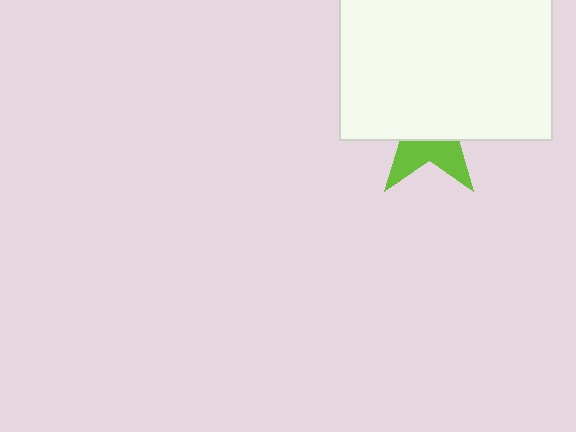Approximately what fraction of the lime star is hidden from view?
Roughly 66% of the lime star is hidden behind the white rectangle.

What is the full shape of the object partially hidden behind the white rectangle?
The partially hidden object is a lime star.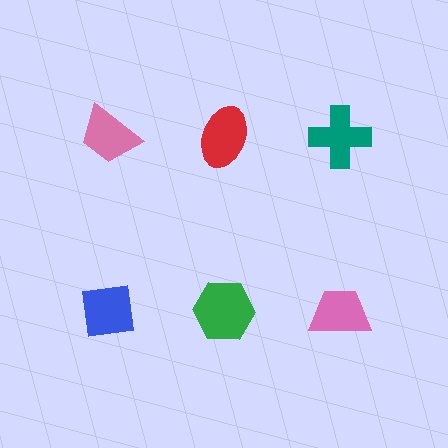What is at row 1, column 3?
A teal cross.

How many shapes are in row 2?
3 shapes.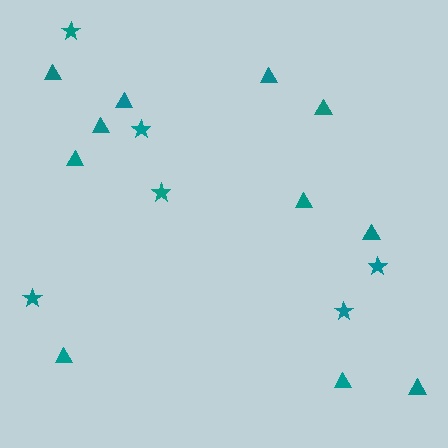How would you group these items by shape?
There are 2 groups: one group of triangles (11) and one group of stars (6).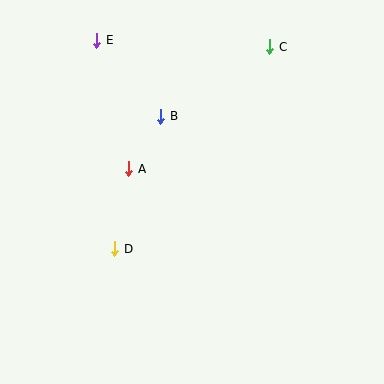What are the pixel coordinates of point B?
Point B is at (161, 116).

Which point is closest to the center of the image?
Point A at (129, 169) is closest to the center.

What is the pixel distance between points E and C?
The distance between E and C is 173 pixels.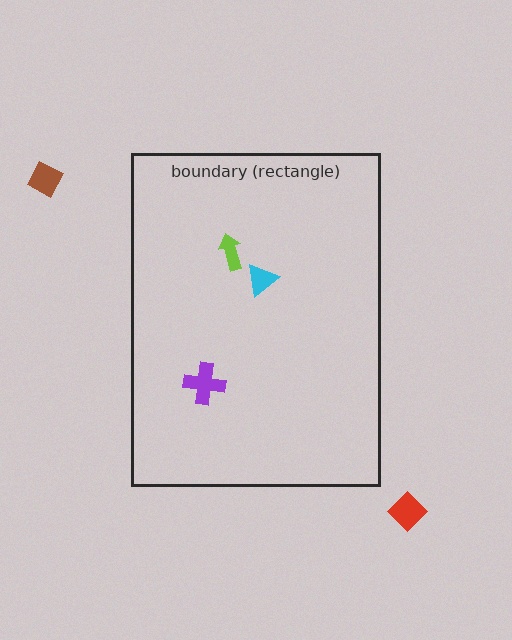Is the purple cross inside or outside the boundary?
Inside.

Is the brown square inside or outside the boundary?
Outside.